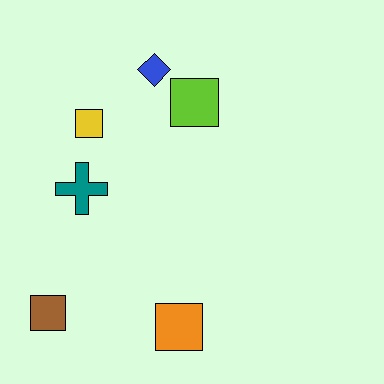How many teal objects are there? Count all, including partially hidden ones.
There is 1 teal object.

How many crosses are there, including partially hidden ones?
There is 1 cross.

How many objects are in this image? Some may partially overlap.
There are 6 objects.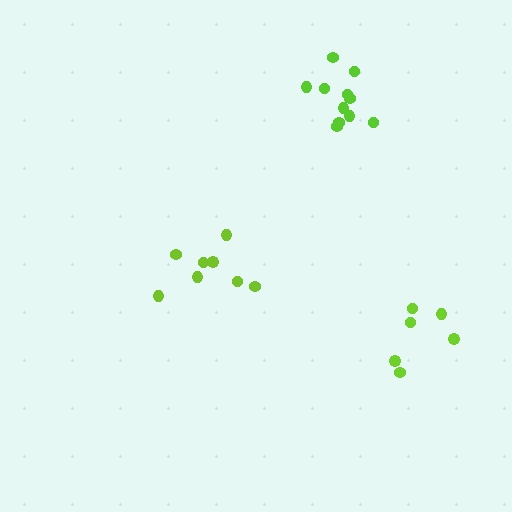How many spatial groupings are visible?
There are 3 spatial groupings.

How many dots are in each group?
Group 1: 11 dots, Group 2: 6 dots, Group 3: 8 dots (25 total).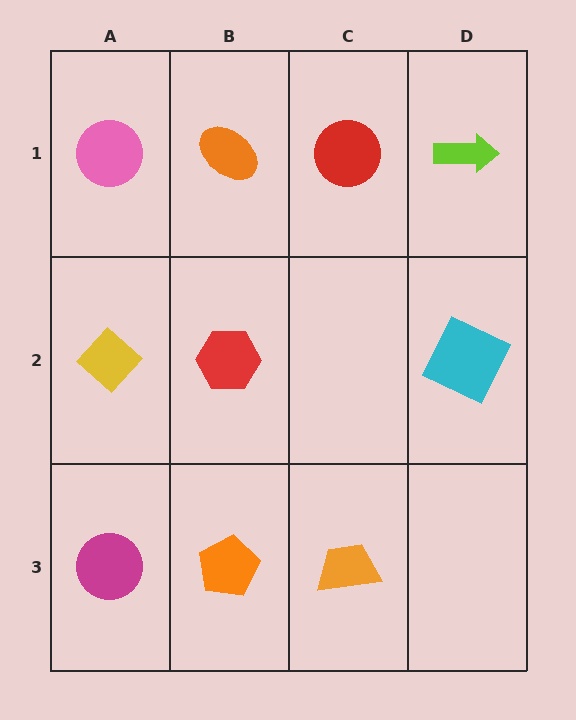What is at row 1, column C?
A red circle.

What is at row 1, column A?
A pink circle.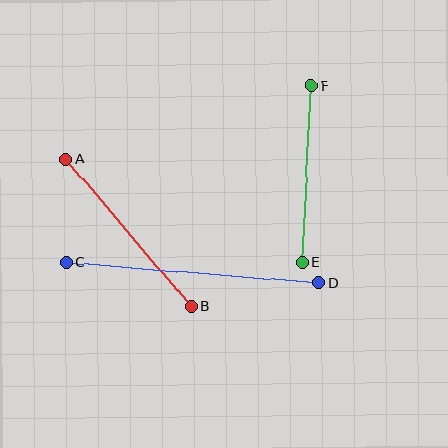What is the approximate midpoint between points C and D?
The midpoint is at approximately (193, 272) pixels.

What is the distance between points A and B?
The distance is approximately 194 pixels.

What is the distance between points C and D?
The distance is approximately 252 pixels.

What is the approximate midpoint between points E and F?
The midpoint is at approximately (307, 174) pixels.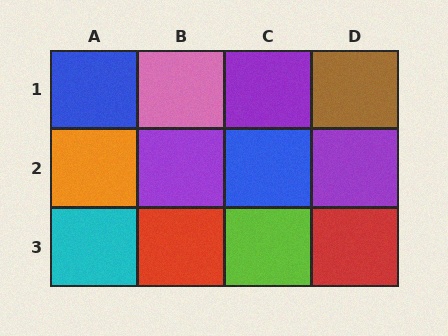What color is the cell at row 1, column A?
Blue.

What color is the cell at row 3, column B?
Red.